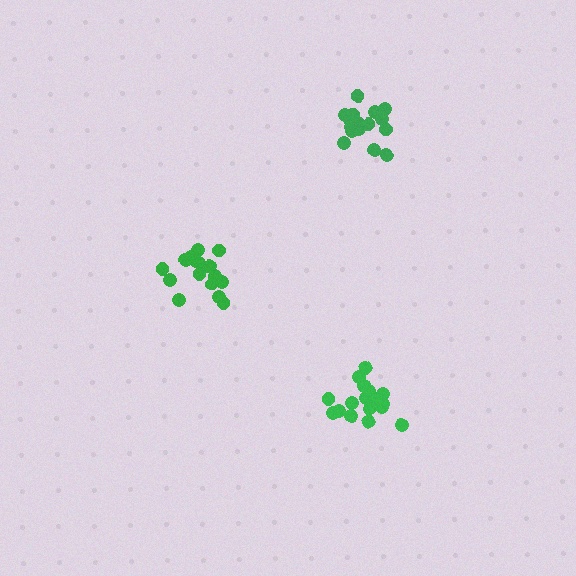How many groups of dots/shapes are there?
There are 3 groups.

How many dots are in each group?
Group 1: 16 dots, Group 2: 16 dots, Group 3: 17 dots (49 total).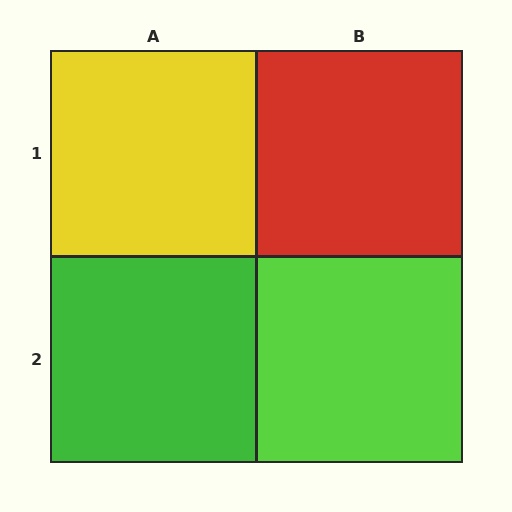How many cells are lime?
1 cell is lime.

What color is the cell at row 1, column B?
Red.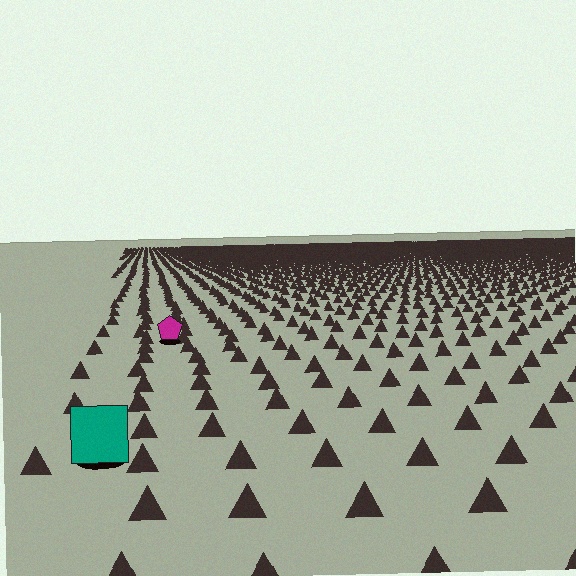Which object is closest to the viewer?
The teal square is closest. The texture marks near it are larger and more spread out.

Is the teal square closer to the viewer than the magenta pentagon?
Yes. The teal square is closer — you can tell from the texture gradient: the ground texture is coarser near it.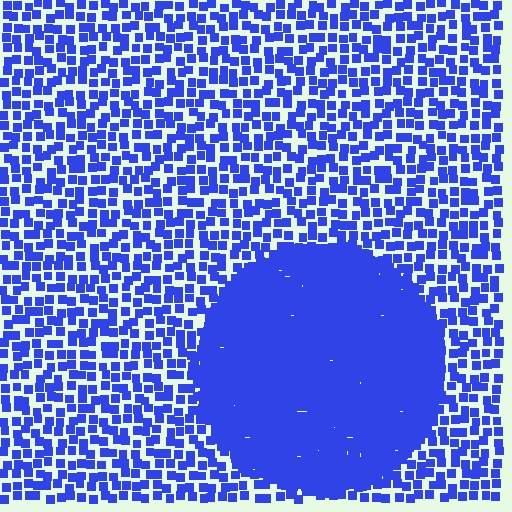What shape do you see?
I see a circle.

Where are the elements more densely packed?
The elements are more densely packed inside the circle boundary.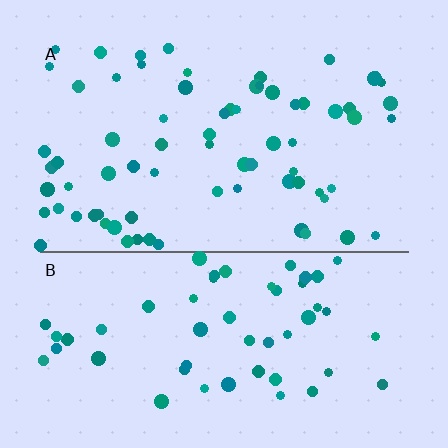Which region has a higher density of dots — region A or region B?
A (the top).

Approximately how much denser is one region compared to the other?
Approximately 1.3× — region A over region B.